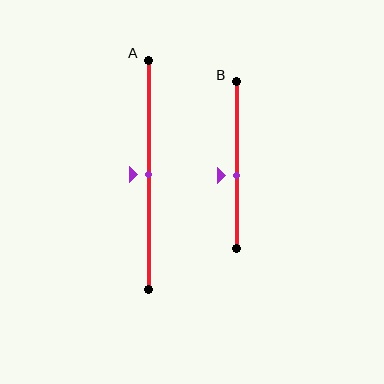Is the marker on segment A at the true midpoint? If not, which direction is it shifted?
Yes, the marker on segment A is at the true midpoint.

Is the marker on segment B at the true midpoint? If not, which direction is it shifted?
No, the marker on segment B is shifted downward by about 6% of the segment length.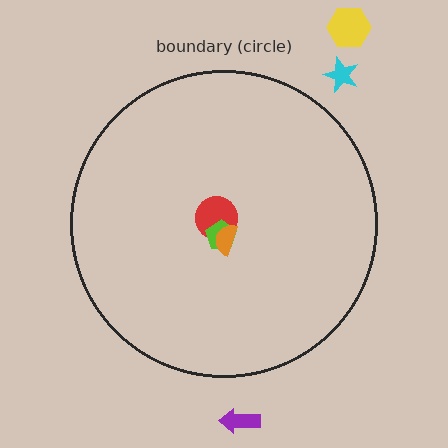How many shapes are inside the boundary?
3 inside, 3 outside.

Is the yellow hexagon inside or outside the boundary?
Outside.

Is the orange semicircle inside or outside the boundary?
Inside.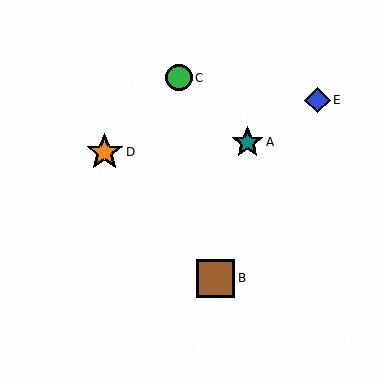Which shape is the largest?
The brown square (labeled B) is the largest.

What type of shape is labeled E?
Shape E is a blue diamond.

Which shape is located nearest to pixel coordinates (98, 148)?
The orange star (labeled D) at (105, 152) is nearest to that location.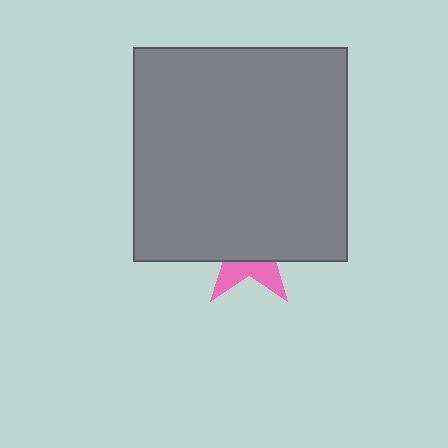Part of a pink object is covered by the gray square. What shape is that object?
It is a star.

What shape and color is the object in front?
The object in front is a gray square.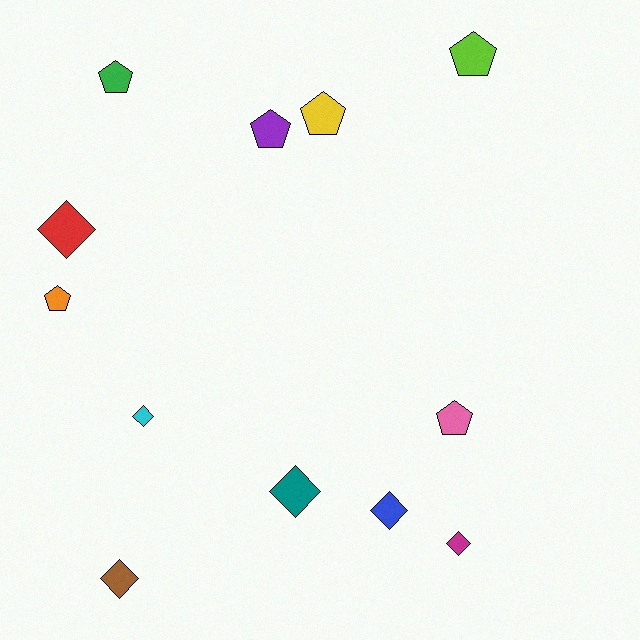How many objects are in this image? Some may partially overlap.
There are 12 objects.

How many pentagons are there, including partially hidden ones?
There are 6 pentagons.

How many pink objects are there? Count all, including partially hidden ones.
There is 1 pink object.